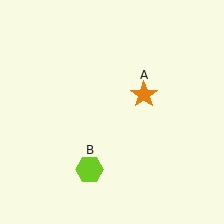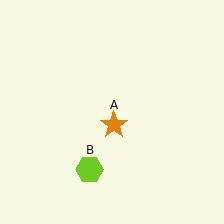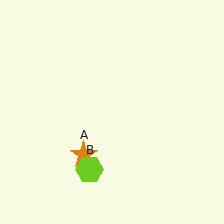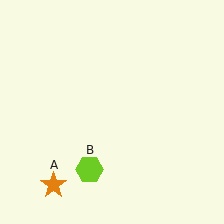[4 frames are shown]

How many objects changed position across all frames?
1 object changed position: orange star (object A).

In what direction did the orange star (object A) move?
The orange star (object A) moved down and to the left.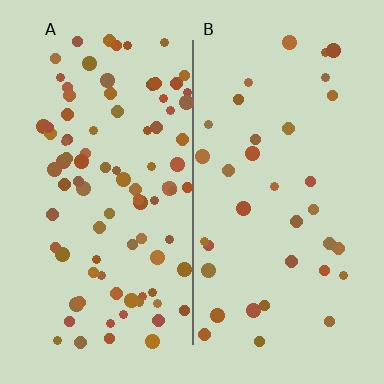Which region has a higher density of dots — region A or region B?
A (the left).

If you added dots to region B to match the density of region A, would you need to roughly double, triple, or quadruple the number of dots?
Approximately triple.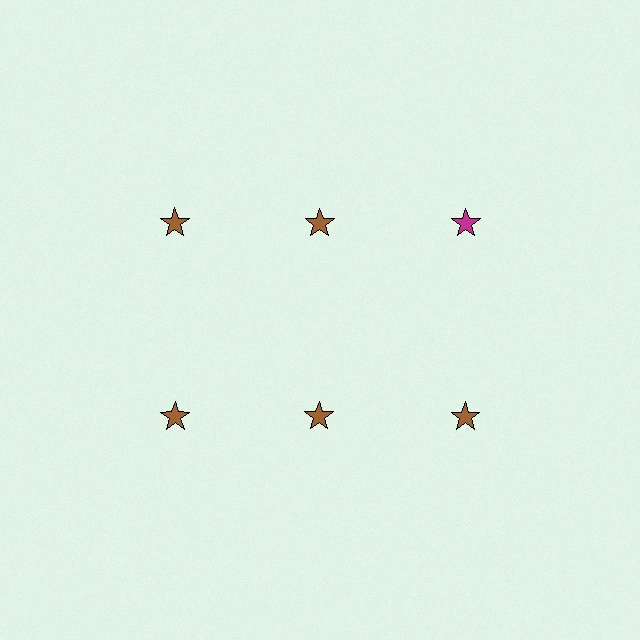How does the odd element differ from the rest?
It has a different color: magenta instead of brown.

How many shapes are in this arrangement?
There are 6 shapes arranged in a grid pattern.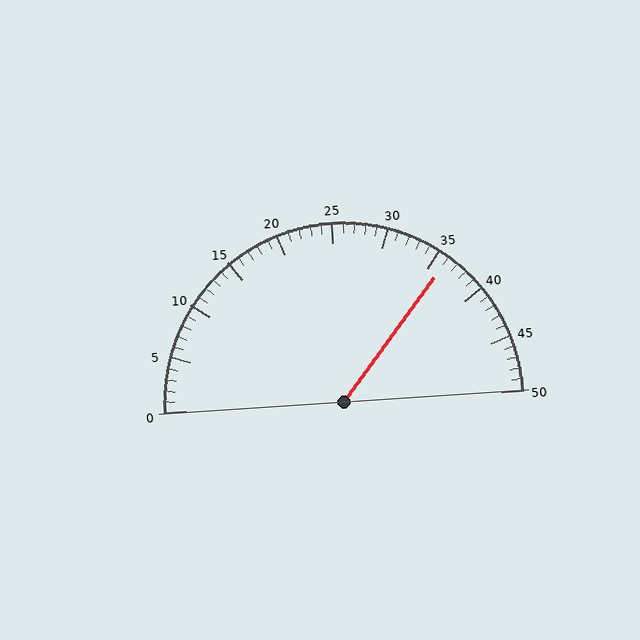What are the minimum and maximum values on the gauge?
The gauge ranges from 0 to 50.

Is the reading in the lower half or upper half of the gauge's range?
The reading is in the upper half of the range (0 to 50).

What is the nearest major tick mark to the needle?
The nearest major tick mark is 35.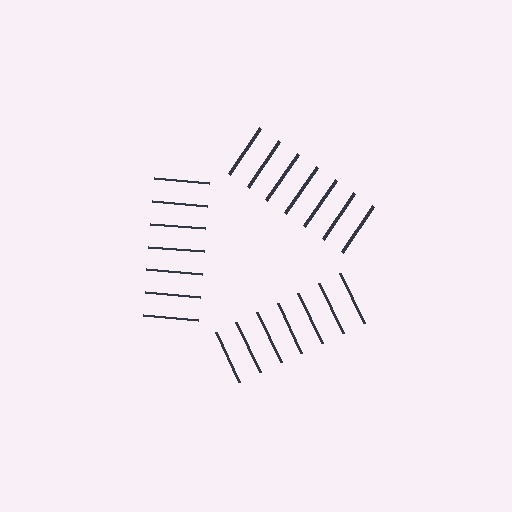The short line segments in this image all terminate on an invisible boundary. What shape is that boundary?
An illusory triangle — the line segments terminate on its edges but no continuous stroke is drawn.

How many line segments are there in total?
21 — 7 along each of the 3 edges.